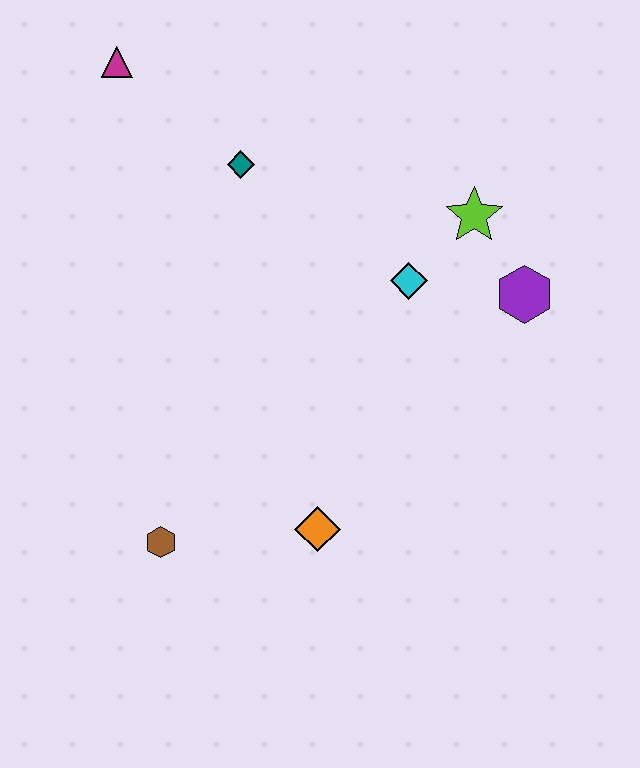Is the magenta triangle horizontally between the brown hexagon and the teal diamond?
No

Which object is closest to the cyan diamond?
The lime star is closest to the cyan diamond.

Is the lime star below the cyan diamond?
No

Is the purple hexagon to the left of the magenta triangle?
No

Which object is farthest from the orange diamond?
The magenta triangle is farthest from the orange diamond.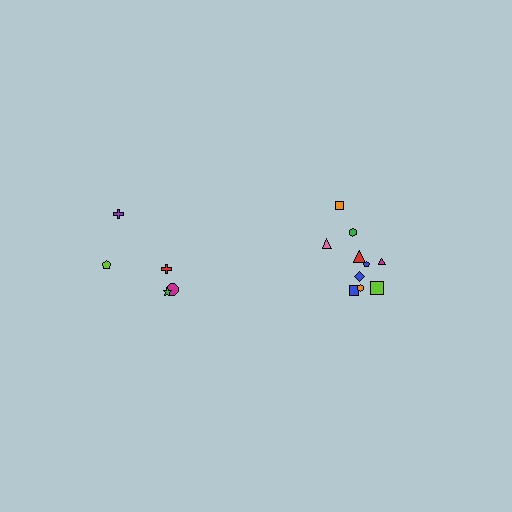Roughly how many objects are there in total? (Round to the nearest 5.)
Roughly 15 objects in total.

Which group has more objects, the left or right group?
The right group.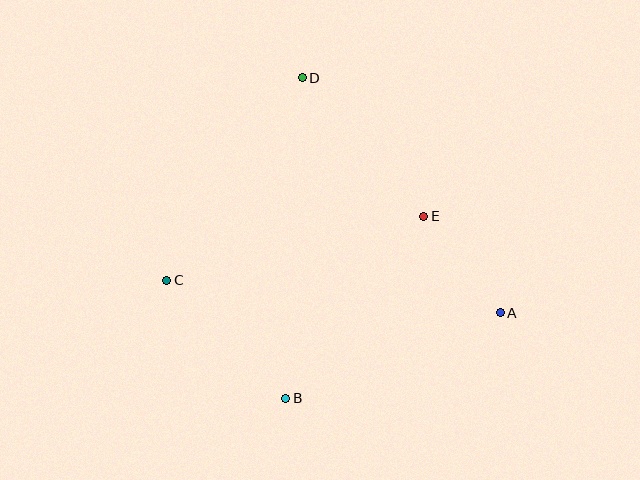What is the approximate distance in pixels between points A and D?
The distance between A and D is approximately 307 pixels.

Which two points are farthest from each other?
Points A and C are farthest from each other.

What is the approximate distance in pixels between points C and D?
The distance between C and D is approximately 244 pixels.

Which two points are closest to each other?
Points A and E are closest to each other.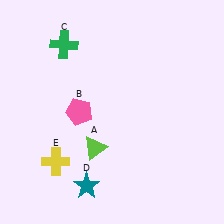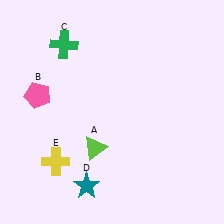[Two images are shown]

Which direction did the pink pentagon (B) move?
The pink pentagon (B) moved left.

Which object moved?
The pink pentagon (B) moved left.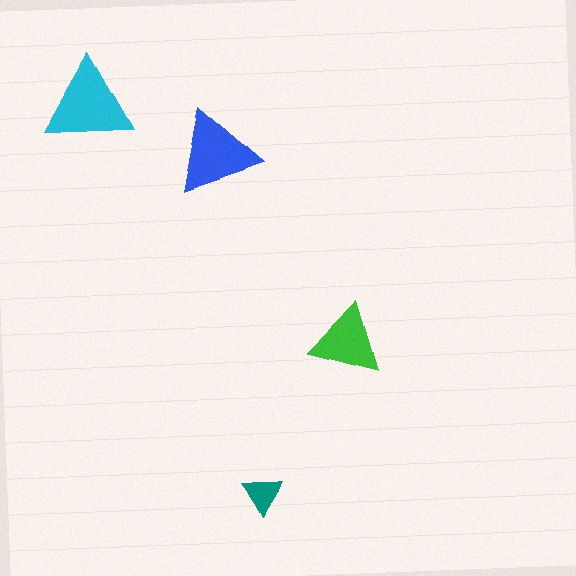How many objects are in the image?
There are 4 objects in the image.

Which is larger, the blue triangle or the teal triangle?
The blue one.